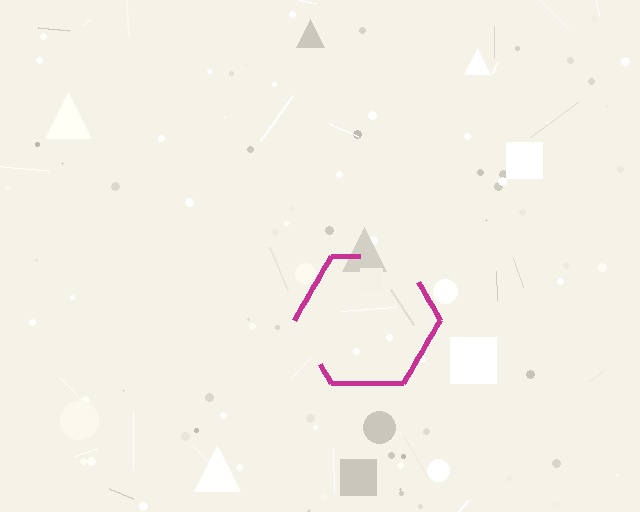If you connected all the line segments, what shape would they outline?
They would outline a hexagon.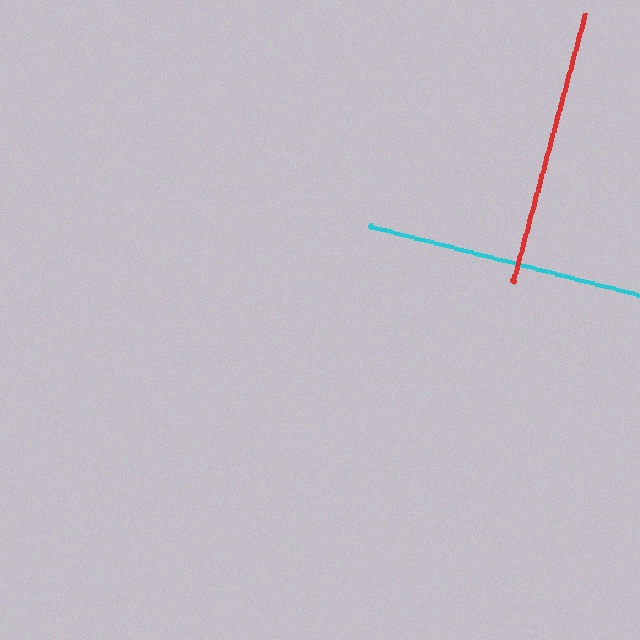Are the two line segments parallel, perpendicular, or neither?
Perpendicular — they meet at approximately 89°.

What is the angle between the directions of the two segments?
Approximately 89 degrees.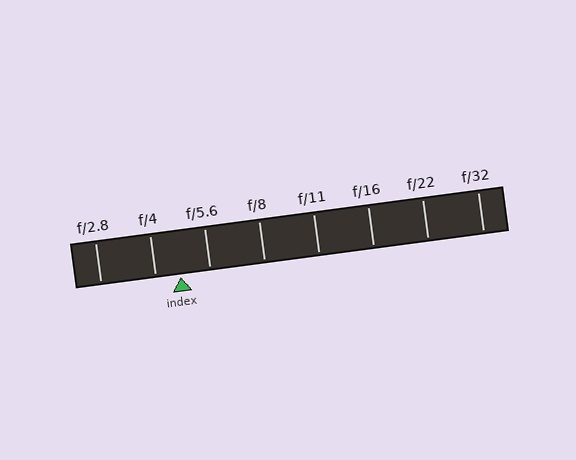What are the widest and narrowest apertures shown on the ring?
The widest aperture shown is f/2.8 and the narrowest is f/32.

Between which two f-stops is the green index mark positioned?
The index mark is between f/4 and f/5.6.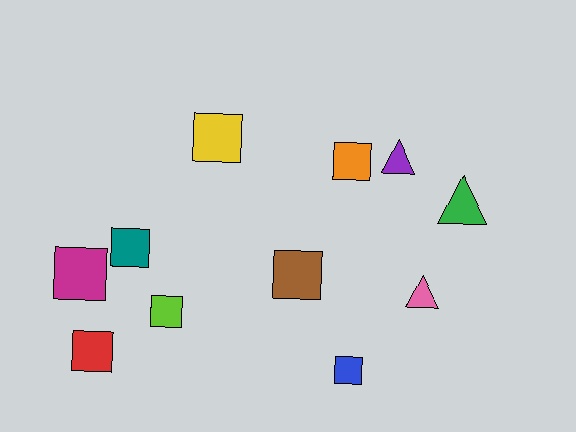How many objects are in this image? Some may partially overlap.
There are 11 objects.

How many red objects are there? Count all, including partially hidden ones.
There is 1 red object.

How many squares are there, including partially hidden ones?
There are 8 squares.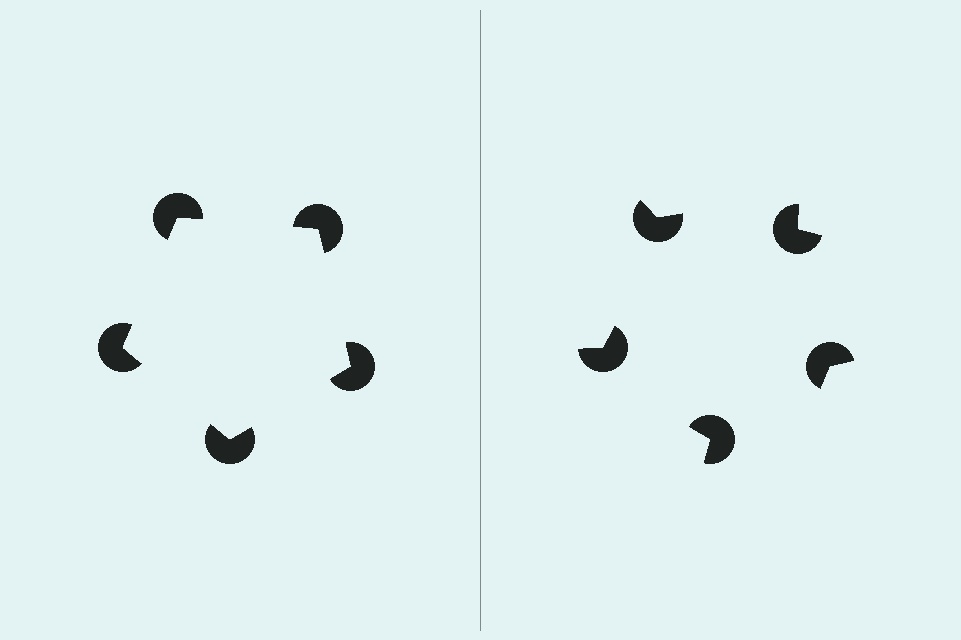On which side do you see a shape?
An illusory pentagon appears on the left side. On the right side the wedge cuts are rotated, so no coherent shape forms.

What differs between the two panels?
The pac-man discs are positioned identically on both sides; only the wedge orientations differ. On the left they align to a pentagon; on the right they are misaligned.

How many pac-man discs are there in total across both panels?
10 — 5 on each side.